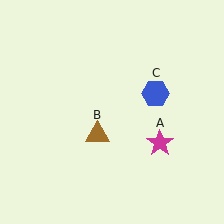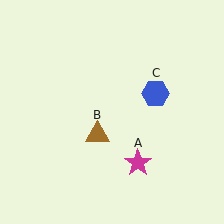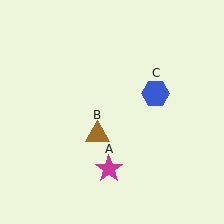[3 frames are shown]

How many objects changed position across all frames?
1 object changed position: magenta star (object A).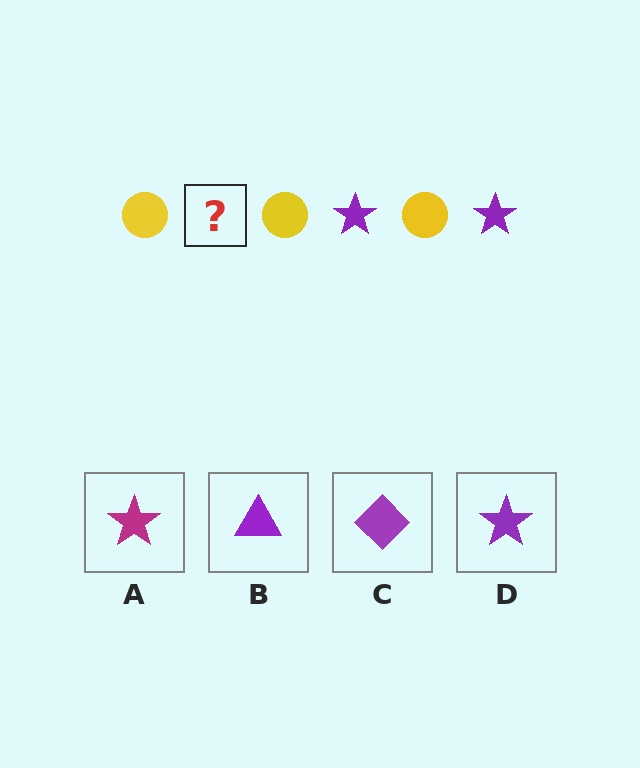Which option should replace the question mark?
Option D.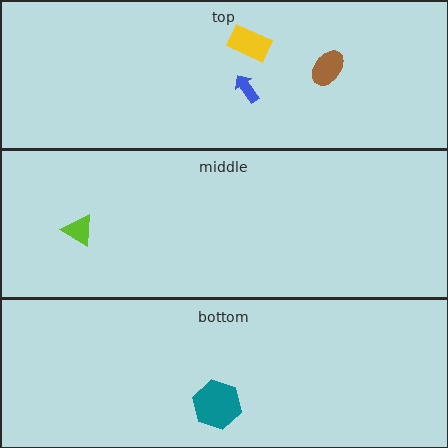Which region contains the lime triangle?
The middle region.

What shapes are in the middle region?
The lime triangle.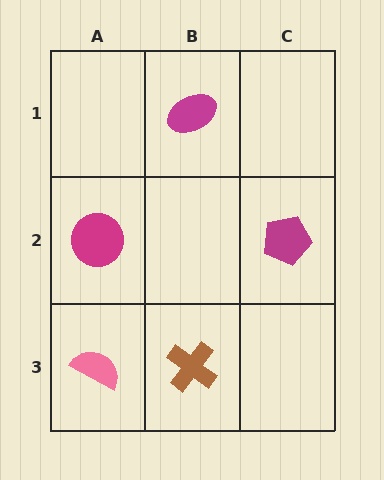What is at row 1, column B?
A magenta ellipse.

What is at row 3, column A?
A pink semicircle.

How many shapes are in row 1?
1 shape.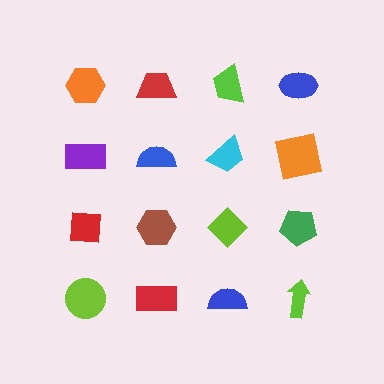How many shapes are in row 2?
4 shapes.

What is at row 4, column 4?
A lime arrow.